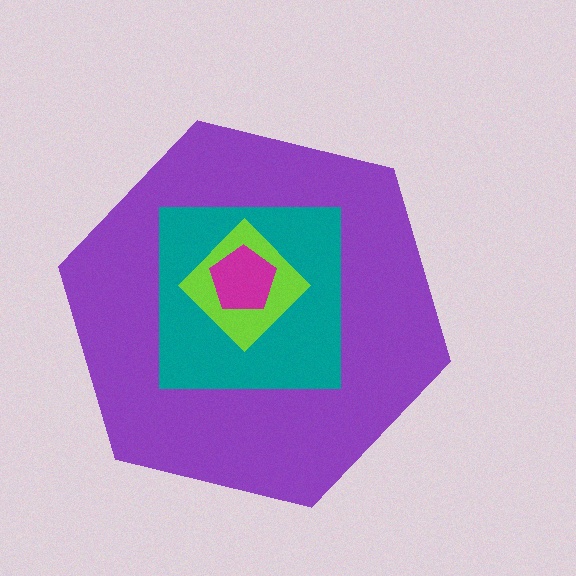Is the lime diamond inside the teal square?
Yes.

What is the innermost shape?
The magenta pentagon.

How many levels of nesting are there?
4.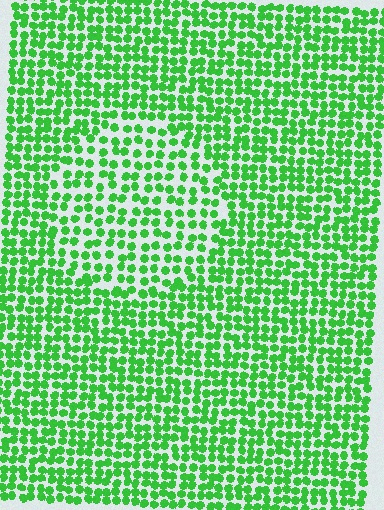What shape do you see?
I see a circle.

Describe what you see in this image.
The image contains small green elements arranged at two different densities. A circle-shaped region is visible where the elements are less densely packed than the surrounding area.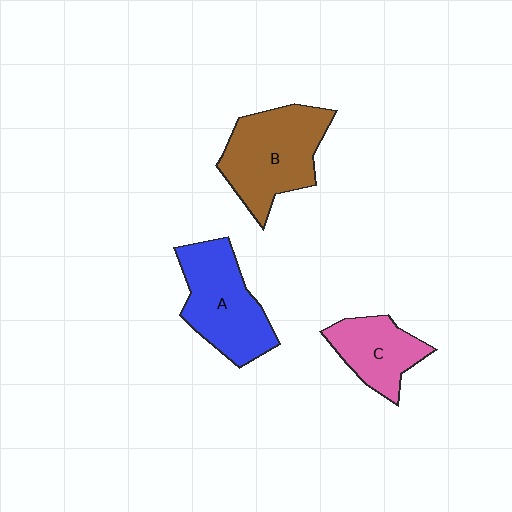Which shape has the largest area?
Shape B (brown).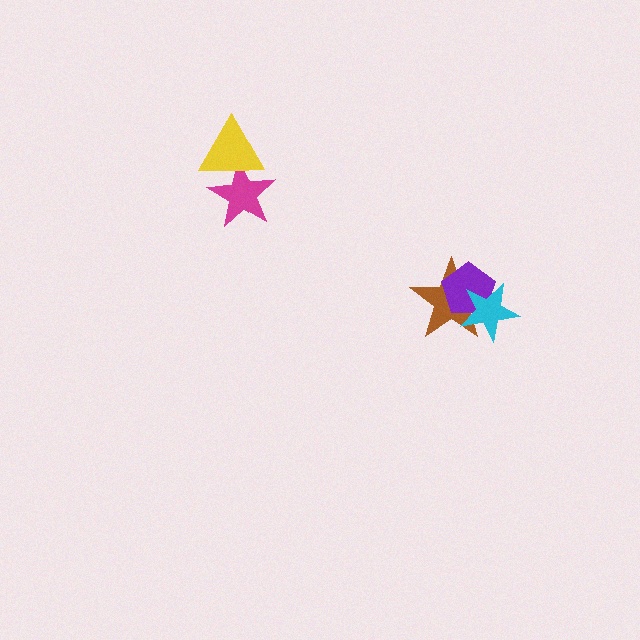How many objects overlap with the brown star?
2 objects overlap with the brown star.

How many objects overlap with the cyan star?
2 objects overlap with the cyan star.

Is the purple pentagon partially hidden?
Yes, it is partially covered by another shape.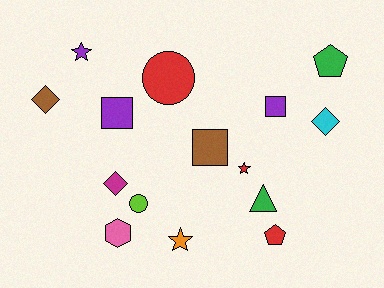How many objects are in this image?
There are 15 objects.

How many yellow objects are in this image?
There are no yellow objects.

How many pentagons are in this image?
There are 2 pentagons.